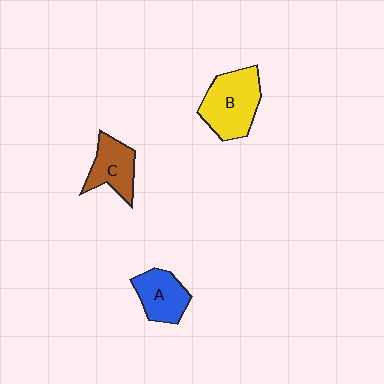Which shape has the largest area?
Shape B (yellow).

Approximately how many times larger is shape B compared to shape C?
Approximately 1.5 times.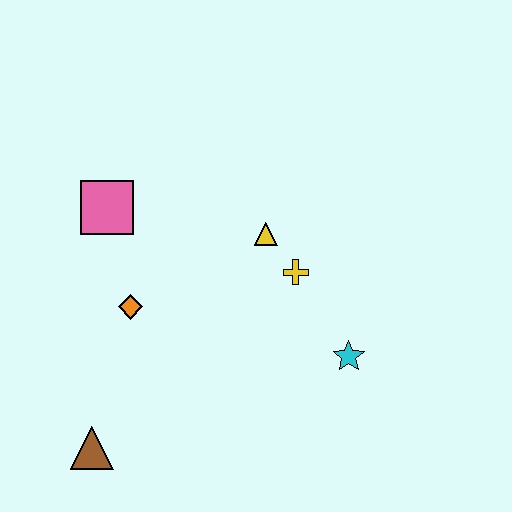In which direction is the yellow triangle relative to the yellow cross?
The yellow triangle is above the yellow cross.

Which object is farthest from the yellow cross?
The brown triangle is farthest from the yellow cross.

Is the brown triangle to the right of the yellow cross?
No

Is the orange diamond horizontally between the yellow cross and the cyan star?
No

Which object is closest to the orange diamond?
The pink square is closest to the orange diamond.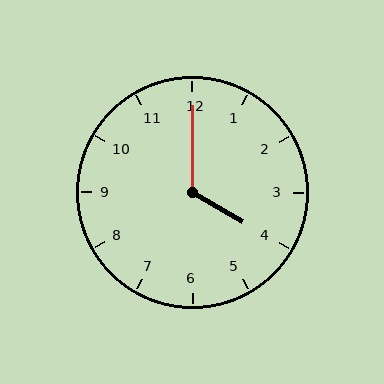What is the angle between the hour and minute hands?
Approximately 120 degrees.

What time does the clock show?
4:00.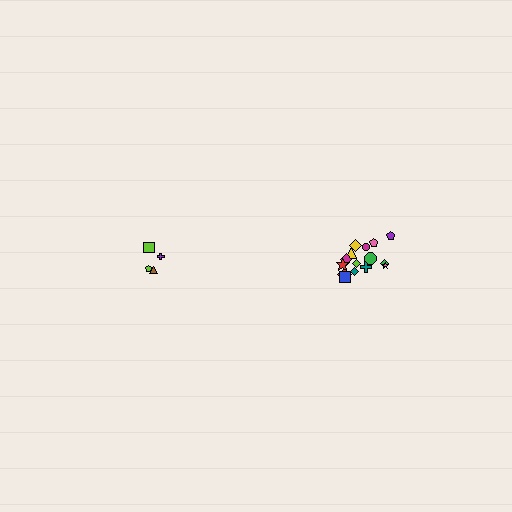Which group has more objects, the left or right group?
The right group.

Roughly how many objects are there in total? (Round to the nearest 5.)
Roughly 20 objects in total.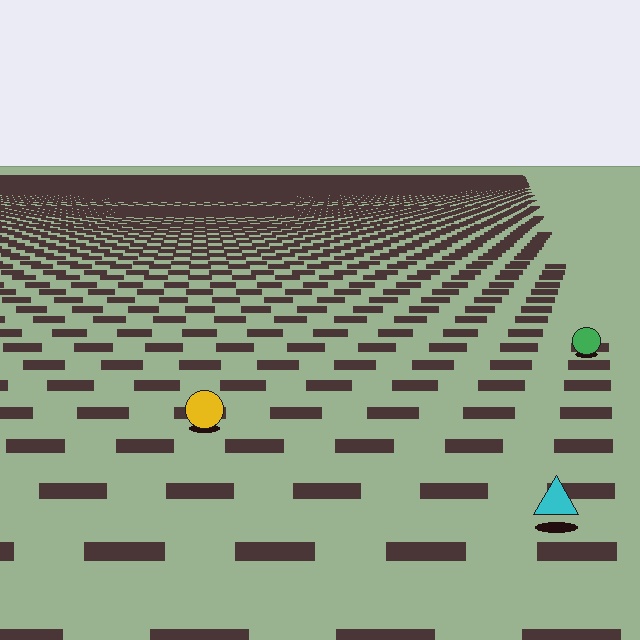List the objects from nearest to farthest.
From nearest to farthest: the cyan triangle, the yellow circle, the green circle.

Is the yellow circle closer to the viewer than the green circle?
Yes. The yellow circle is closer — you can tell from the texture gradient: the ground texture is coarser near it.